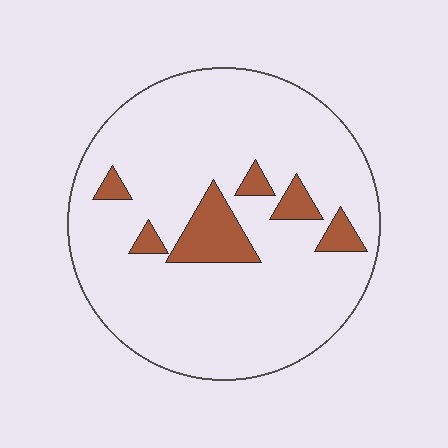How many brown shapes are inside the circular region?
6.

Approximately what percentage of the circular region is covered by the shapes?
Approximately 10%.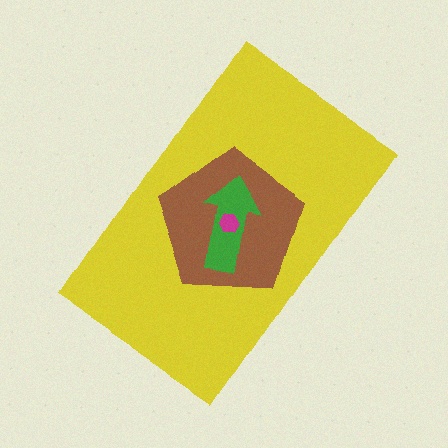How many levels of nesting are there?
4.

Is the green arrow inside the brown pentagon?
Yes.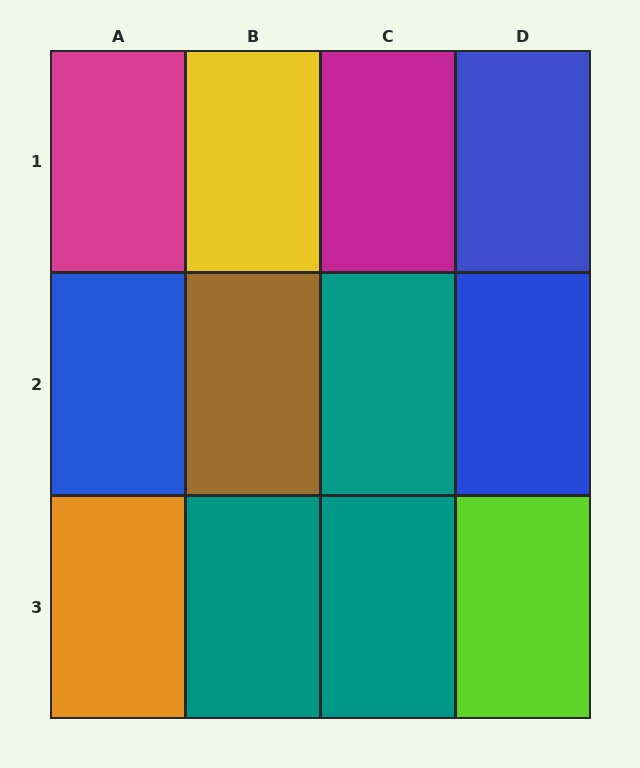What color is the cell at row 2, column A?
Blue.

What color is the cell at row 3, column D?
Lime.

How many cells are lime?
1 cell is lime.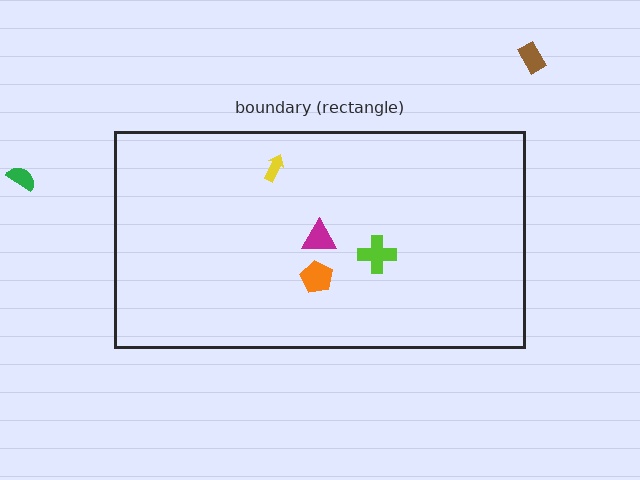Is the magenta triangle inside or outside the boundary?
Inside.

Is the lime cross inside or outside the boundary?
Inside.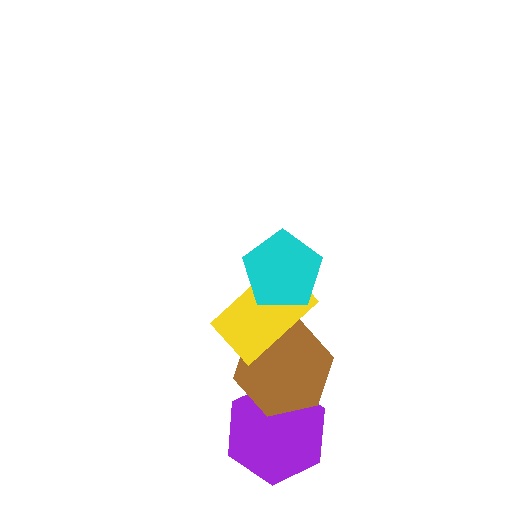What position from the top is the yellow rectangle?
The yellow rectangle is 2nd from the top.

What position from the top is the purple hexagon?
The purple hexagon is 4th from the top.